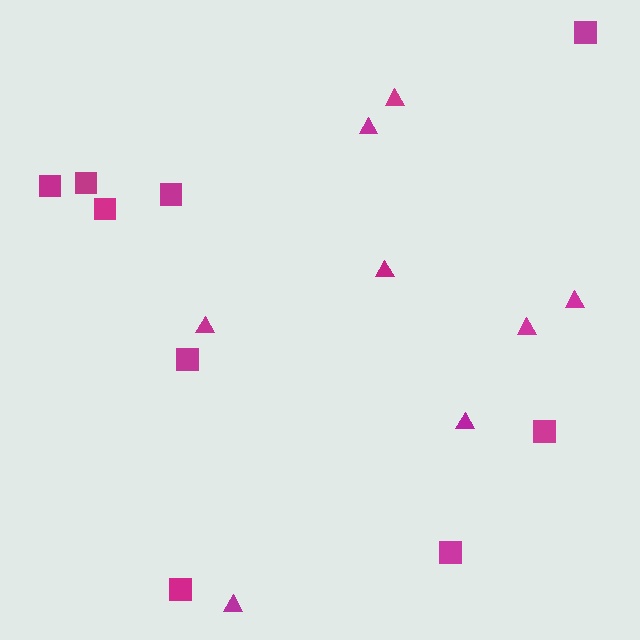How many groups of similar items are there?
There are 2 groups: one group of squares (9) and one group of triangles (8).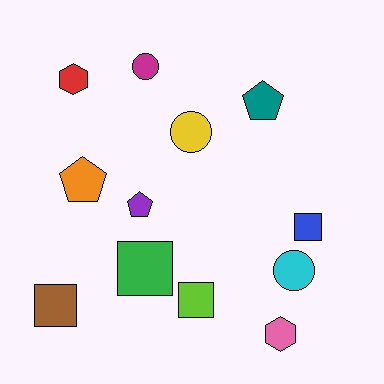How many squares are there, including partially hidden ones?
There are 4 squares.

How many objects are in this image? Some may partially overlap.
There are 12 objects.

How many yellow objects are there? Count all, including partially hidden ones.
There is 1 yellow object.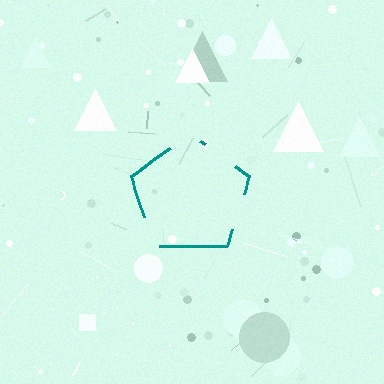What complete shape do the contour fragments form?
The contour fragments form a pentagon.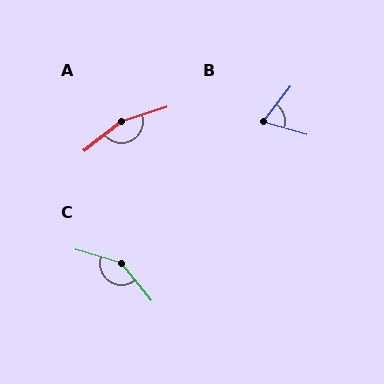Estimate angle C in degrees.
Approximately 146 degrees.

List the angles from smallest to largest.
B (69°), C (146°), A (160°).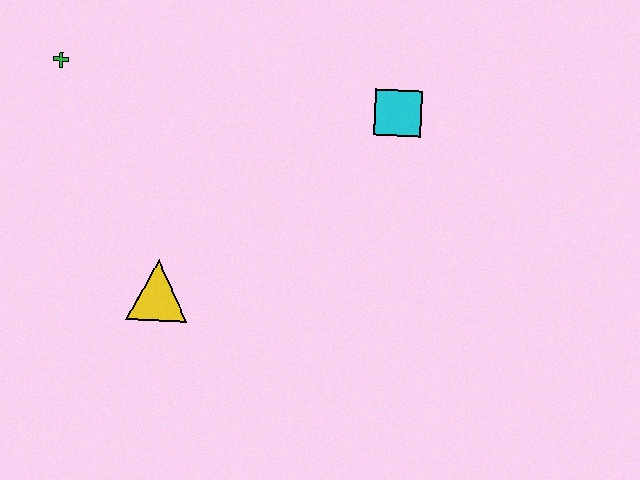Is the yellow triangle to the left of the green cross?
No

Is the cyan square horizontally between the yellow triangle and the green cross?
No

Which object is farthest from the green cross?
The cyan square is farthest from the green cross.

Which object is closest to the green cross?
The yellow triangle is closest to the green cross.